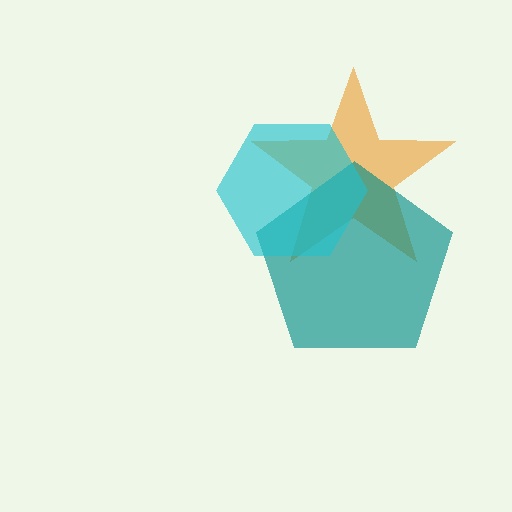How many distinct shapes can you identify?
There are 3 distinct shapes: an orange star, a teal pentagon, a cyan hexagon.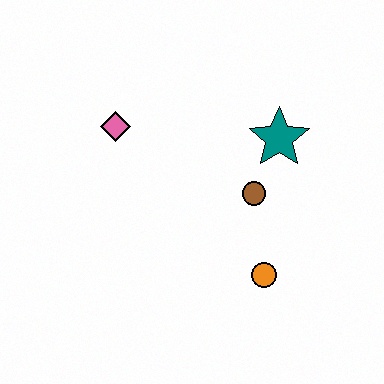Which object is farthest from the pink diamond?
The orange circle is farthest from the pink diamond.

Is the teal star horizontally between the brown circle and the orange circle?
No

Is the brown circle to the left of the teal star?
Yes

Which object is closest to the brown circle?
The teal star is closest to the brown circle.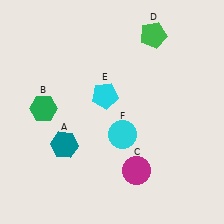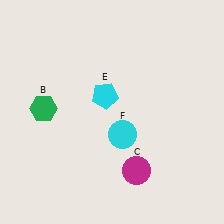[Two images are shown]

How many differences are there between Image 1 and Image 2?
There are 2 differences between the two images.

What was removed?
The teal hexagon (A), the green pentagon (D) were removed in Image 2.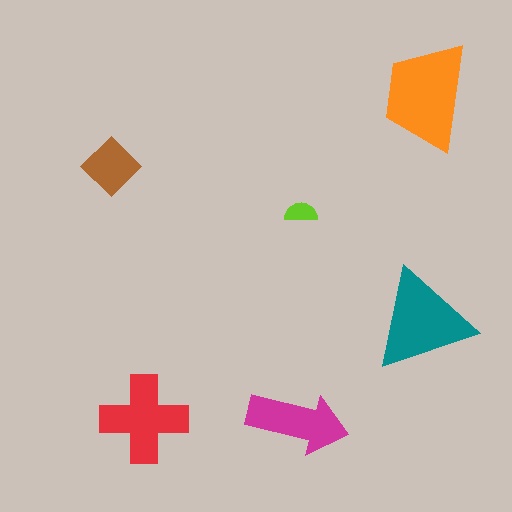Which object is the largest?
The orange trapezoid.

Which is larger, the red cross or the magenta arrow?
The red cross.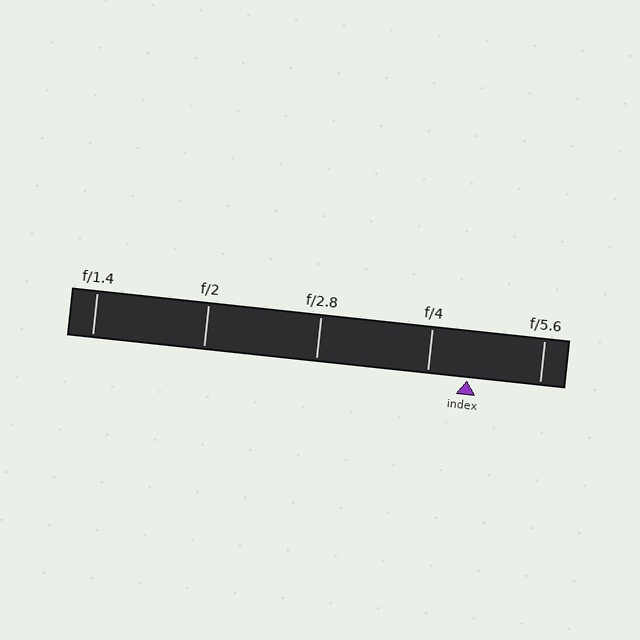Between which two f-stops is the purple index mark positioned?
The index mark is between f/4 and f/5.6.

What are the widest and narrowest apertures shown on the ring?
The widest aperture shown is f/1.4 and the narrowest is f/5.6.